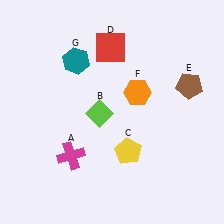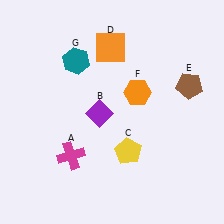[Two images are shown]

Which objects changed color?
B changed from lime to purple. D changed from red to orange.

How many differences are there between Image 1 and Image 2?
There are 2 differences between the two images.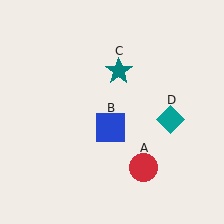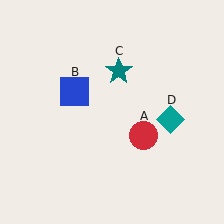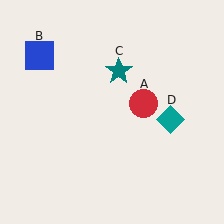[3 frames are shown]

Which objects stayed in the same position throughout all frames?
Teal star (object C) and teal diamond (object D) remained stationary.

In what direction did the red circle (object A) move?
The red circle (object A) moved up.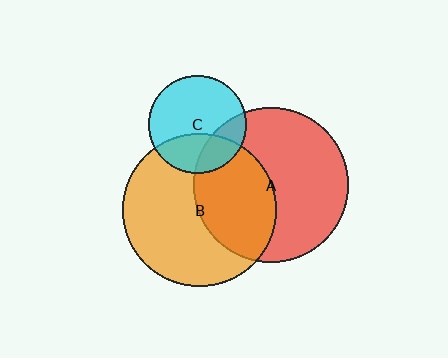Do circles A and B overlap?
Yes.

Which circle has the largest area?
Circle A (red).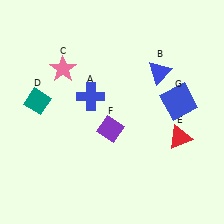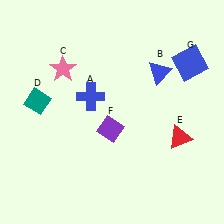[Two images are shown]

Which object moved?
The blue square (G) moved up.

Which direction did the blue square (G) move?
The blue square (G) moved up.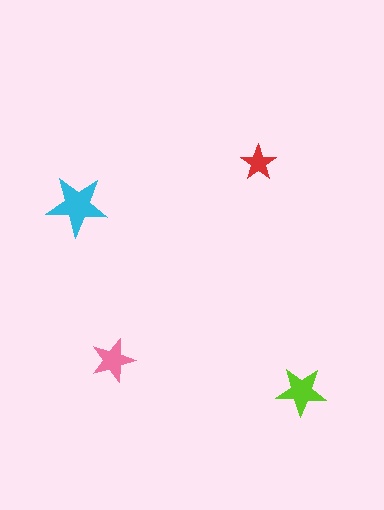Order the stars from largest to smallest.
the cyan one, the lime one, the pink one, the red one.